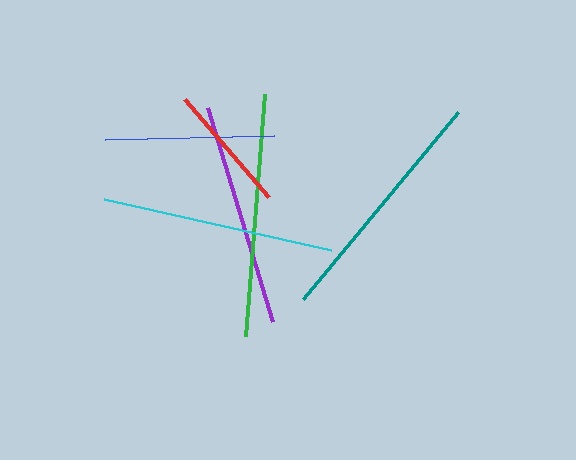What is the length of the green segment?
The green segment is approximately 243 pixels long.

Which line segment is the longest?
The teal line is the longest at approximately 243 pixels.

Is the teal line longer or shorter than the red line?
The teal line is longer than the red line.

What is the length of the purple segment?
The purple segment is approximately 224 pixels long.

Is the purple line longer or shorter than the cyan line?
The cyan line is longer than the purple line.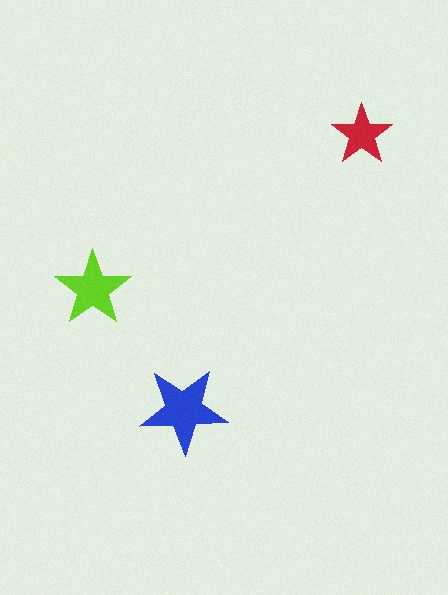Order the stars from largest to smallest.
the blue one, the lime one, the red one.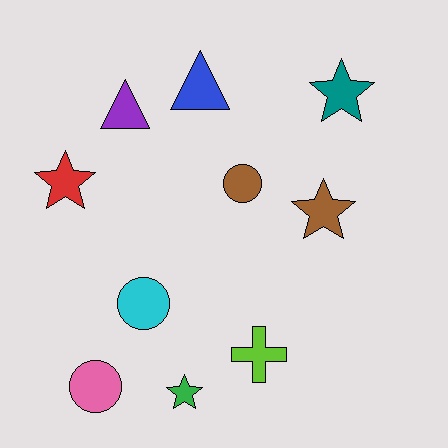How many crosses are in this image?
There is 1 cross.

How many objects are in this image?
There are 10 objects.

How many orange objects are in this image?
There are no orange objects.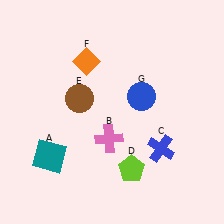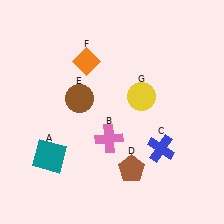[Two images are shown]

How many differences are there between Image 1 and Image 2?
There are 2 differences between the two images.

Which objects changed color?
D changed from lime to brown. G changed from blue to yellow.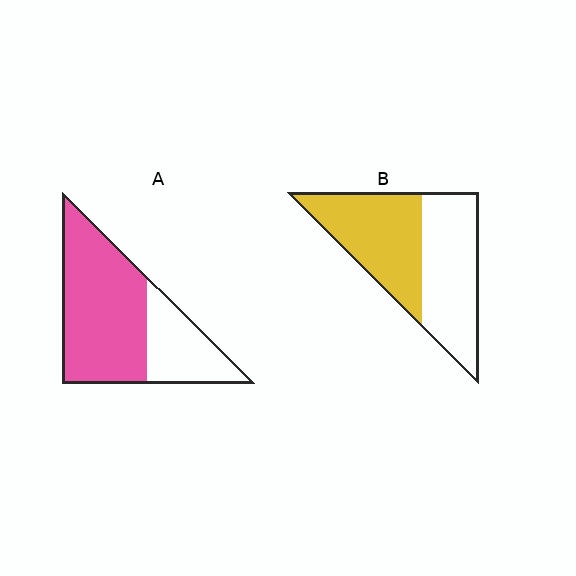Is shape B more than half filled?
Roughly half.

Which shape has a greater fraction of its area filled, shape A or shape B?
Shape A.